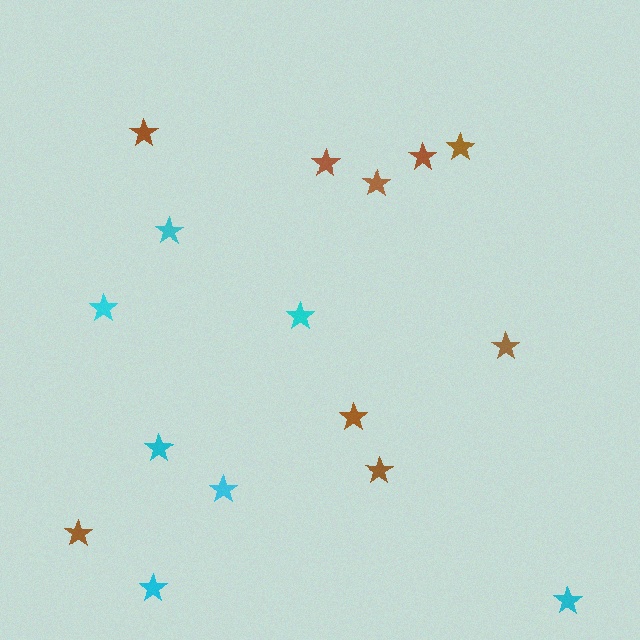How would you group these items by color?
There are 2 groups: one group of brown stars (9) and one group of cyan stars (7).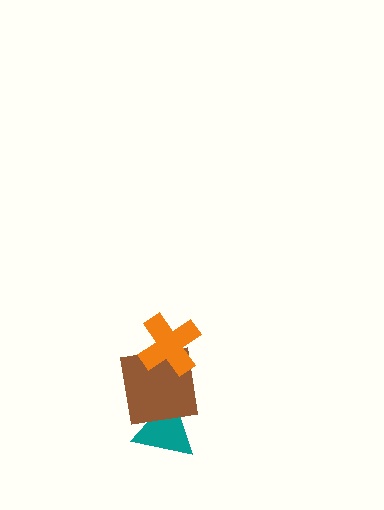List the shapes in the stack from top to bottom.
From top to bottom: the orange cross, the brown square, the teal triangle.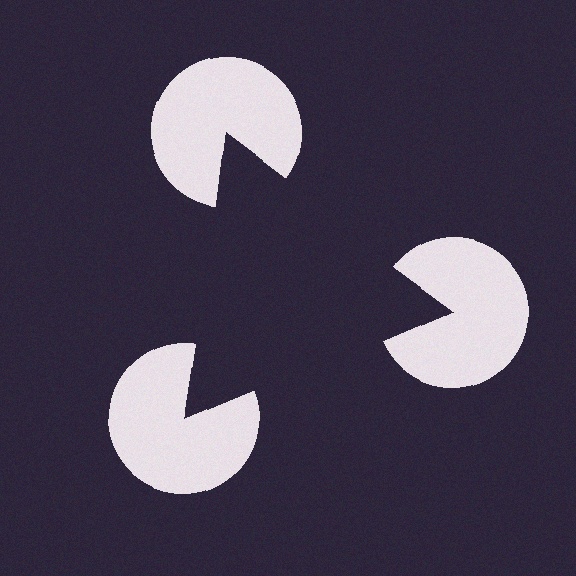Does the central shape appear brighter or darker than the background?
It typically appears slightly darker than the background, even though no actual brightness change is drawn.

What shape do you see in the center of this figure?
An illusory triangle — its edges are inferred from the aligned wedge cuts in the pac-man discs, not physically drawn.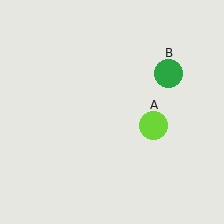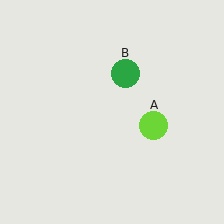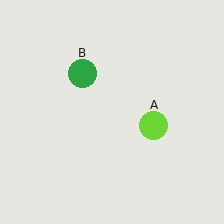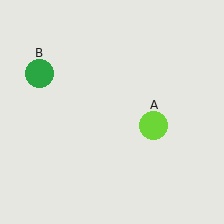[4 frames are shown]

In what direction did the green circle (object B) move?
The green circle (object B) moved left.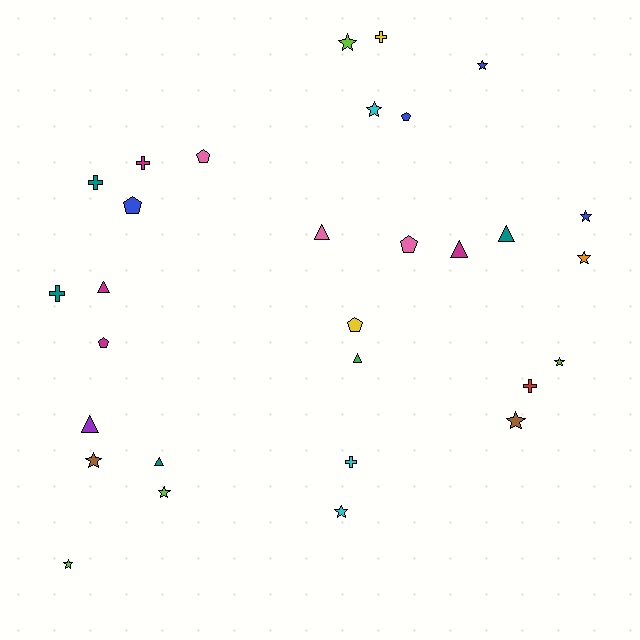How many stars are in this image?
There are 11 stars.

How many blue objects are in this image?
There are 4 blue objects.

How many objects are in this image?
There are 30 objects.